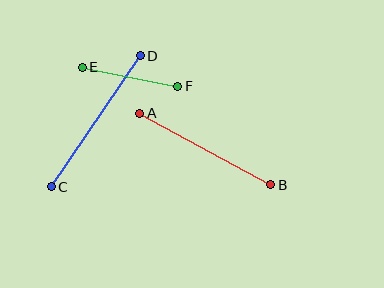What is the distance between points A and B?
The distance is approximately 149 pixels.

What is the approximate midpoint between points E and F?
The midpoint is at approximately (130, 77) pixels.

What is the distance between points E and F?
The distance is approximately 98 pixels.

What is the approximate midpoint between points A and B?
The midpoint is at approximately (205, 149) pixels.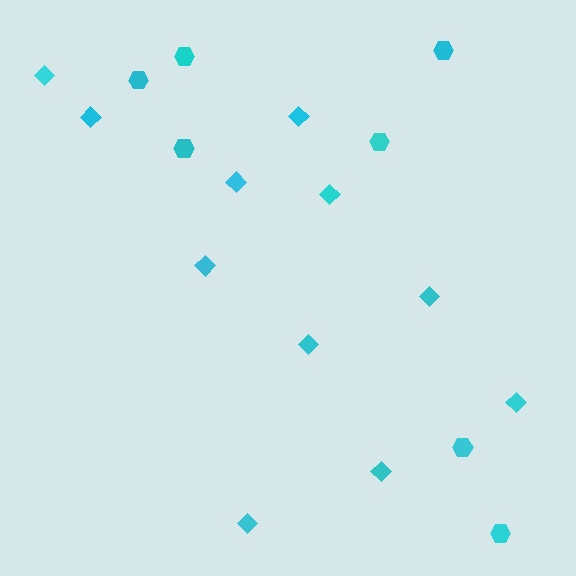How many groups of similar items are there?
There are 2 groups: one group of diamonds (11) and one group of hexagons (7).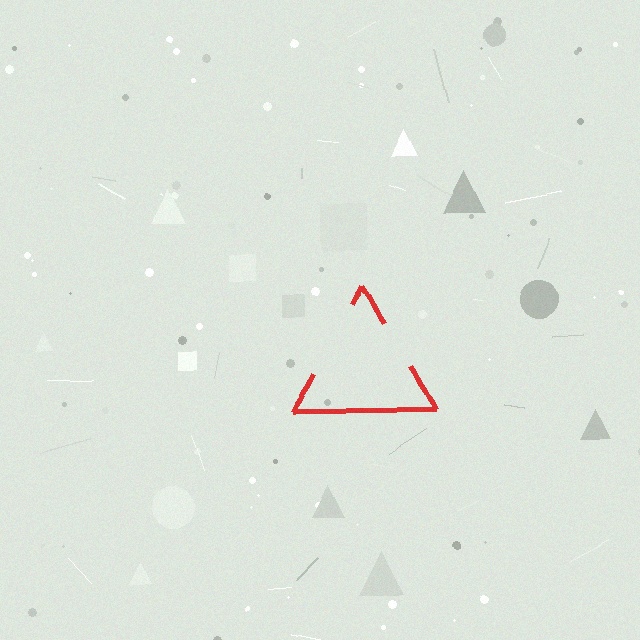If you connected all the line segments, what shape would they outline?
They would outline a triangle.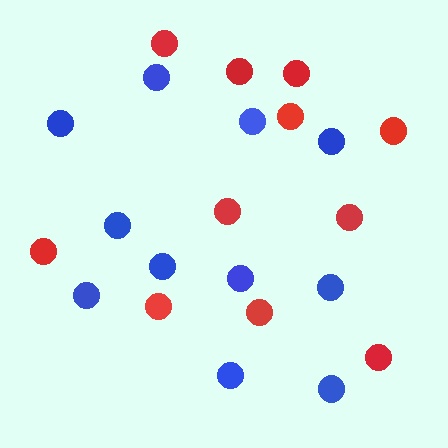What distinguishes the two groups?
There are 2 groups: one group of blue circles (11) and one group of red circles (11).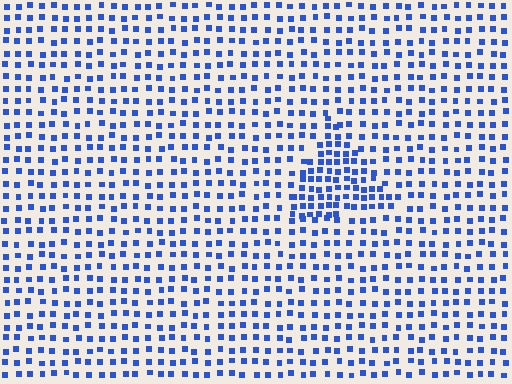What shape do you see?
I see a triangle.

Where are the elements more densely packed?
The elements are more densely packed inside the triangle boundary.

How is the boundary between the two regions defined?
The boundary is defined by a change in element density (approximately 1.8x ratio). All elements are the same color, size, and shape.